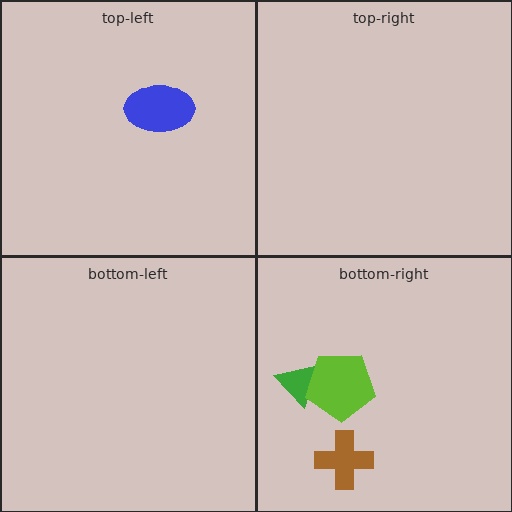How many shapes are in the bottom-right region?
3.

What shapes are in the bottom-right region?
The brown cross, the green triangle, the lime pentagon.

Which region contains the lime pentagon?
The bottom-right region.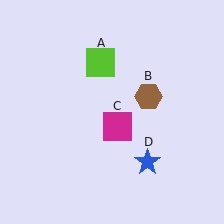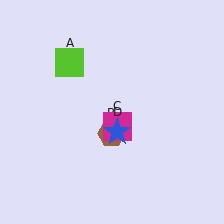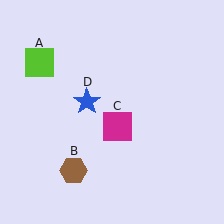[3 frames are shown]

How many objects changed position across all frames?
3 objects changed position: lime square (object A), brown hexagon (object B), blue star (object D).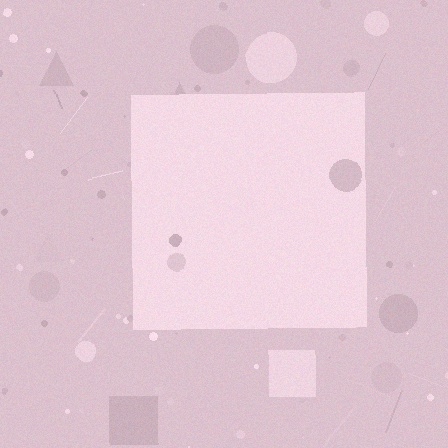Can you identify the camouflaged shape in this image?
The camouflaged shape is a square.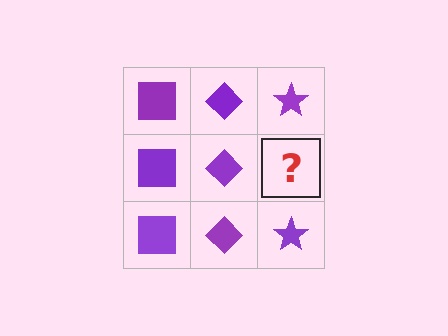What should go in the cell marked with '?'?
The missing cell should contain a purple star.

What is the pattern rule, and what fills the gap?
The rule is that each column has a consistent shape. The gap should be filled with a purple star.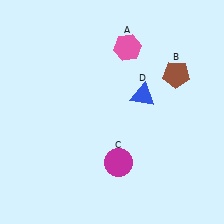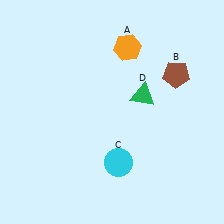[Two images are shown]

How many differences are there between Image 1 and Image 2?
There are 3 differences between the two images.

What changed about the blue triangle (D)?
In Image 1, D is blue. In Image 2, it changed to green.